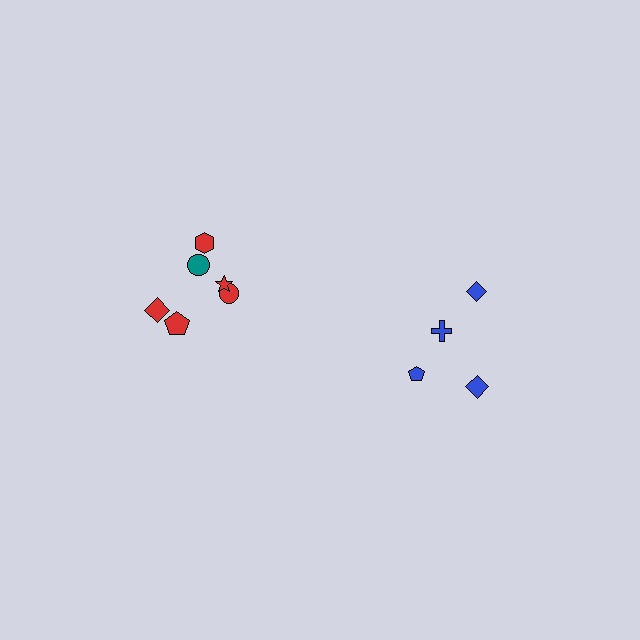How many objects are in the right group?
There are 4 objects.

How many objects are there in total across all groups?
There are 10 objects.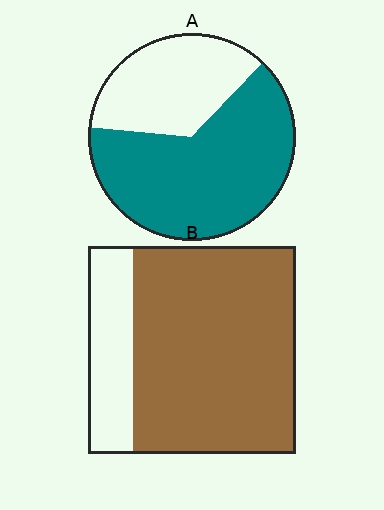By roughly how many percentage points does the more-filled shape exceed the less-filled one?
By roughly 15 percentage points (B over A).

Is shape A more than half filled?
Yes.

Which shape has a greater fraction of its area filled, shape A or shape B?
Shape B.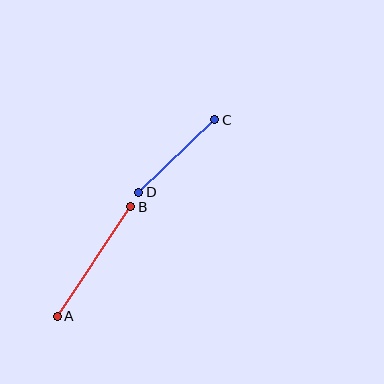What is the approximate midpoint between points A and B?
The midpoint is at approximately (94, 261) pixels.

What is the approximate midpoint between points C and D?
The midpoint is at approximately (177, 156) pixels.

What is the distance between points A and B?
The distance is approximately 132 pixels.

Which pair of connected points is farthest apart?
Points A and B are farthest apart.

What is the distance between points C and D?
The distance is approximately 105 pixels.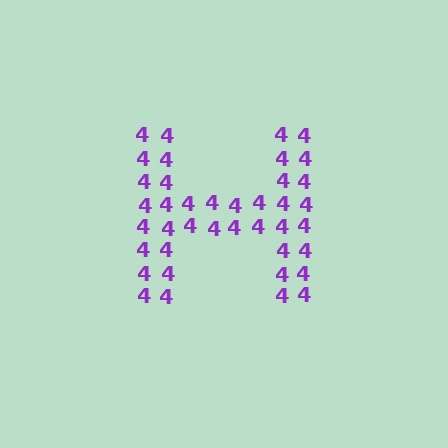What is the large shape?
The large shape is the letter H.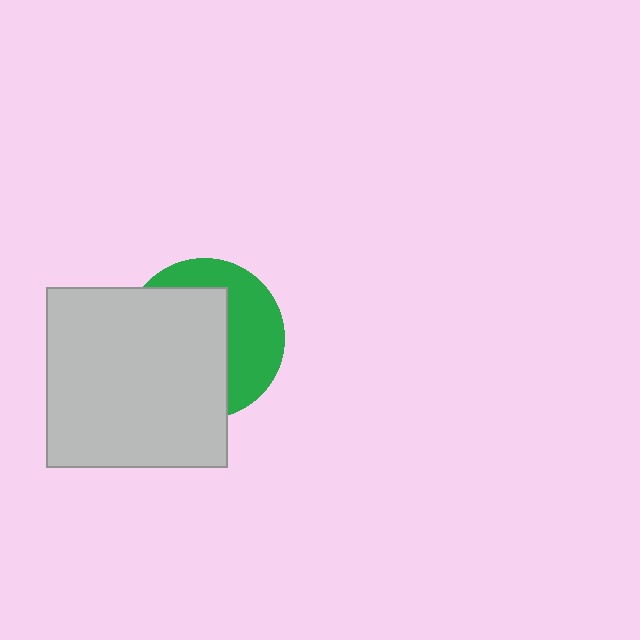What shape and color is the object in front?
The object in front is a light gray square.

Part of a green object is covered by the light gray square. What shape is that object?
It is a circle.